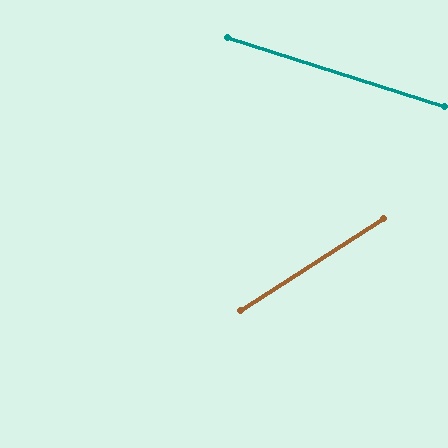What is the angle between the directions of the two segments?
Approximately 50 degrees.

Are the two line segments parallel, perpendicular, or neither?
Neither parallel nor perpendicular — they differ by about 50°.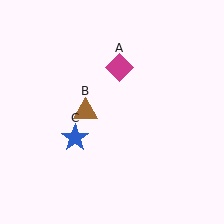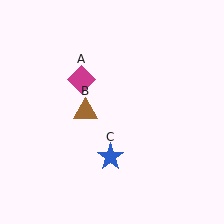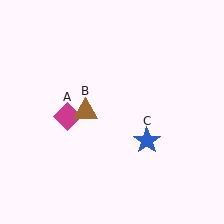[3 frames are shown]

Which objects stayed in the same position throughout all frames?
Brown triangle (object B) remained stationary.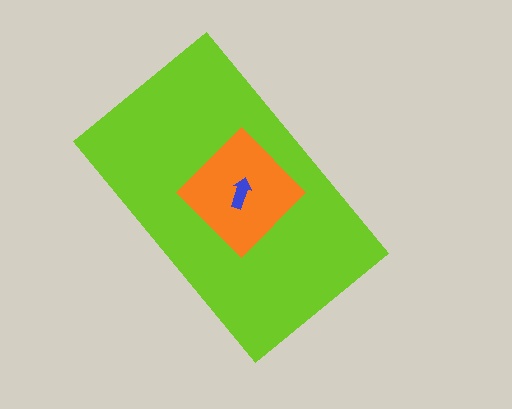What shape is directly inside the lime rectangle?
The orange diamond.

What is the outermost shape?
The lime rectangle.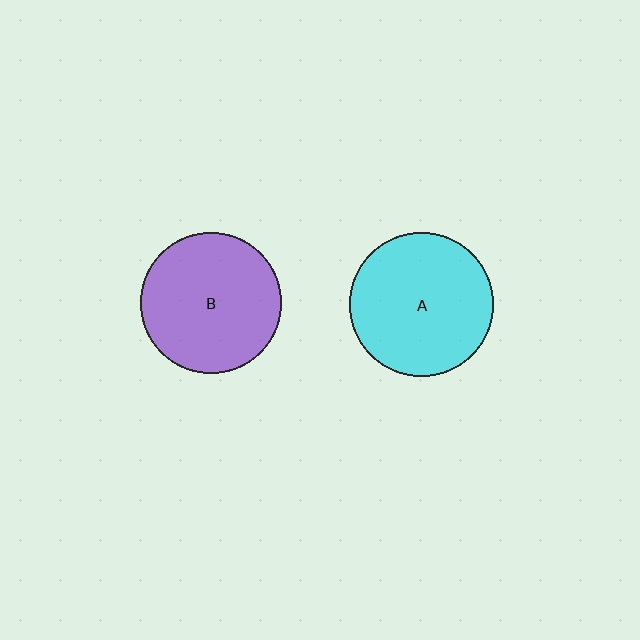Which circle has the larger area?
Circle A (cyan).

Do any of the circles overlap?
No, none of the circles overlap.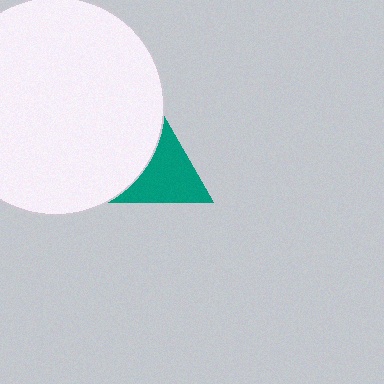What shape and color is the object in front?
The object in front is a white circle.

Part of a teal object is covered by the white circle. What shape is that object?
It is a triangle.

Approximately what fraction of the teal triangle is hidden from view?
Roughly 40% of the teal triangle is hidden behind the white circle.